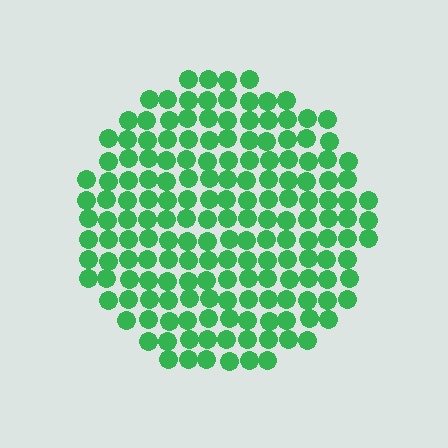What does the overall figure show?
The overall figure shows a circle.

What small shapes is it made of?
It is made of small circles.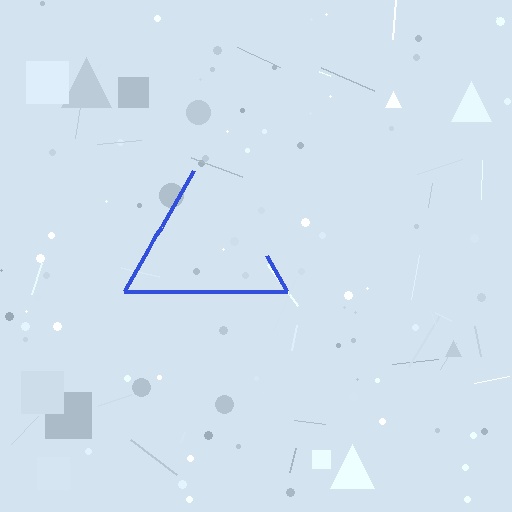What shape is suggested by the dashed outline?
The dashed outline suggests a triangle.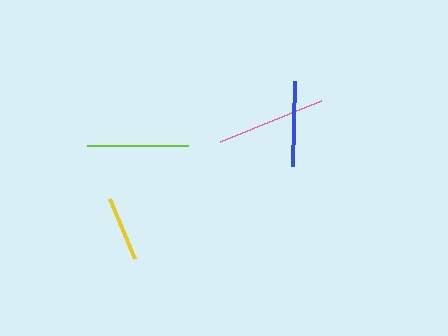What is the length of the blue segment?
The blue segment is approximately 85 pixels long.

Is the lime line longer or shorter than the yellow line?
The lime line is longer than the yellow line.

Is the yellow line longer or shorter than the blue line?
The blue line is longer than the yellow line.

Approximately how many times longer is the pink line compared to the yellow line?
The pink line is approximately 1.7 times the length of the yellow line.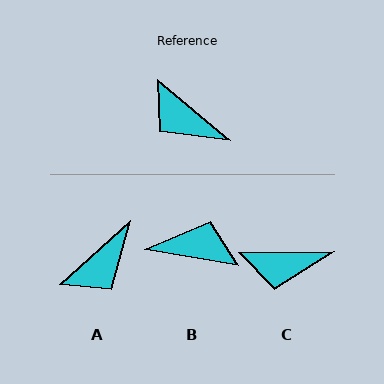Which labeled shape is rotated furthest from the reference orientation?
B, about 150 degrees away.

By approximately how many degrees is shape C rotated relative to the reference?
Approximately 40 degrees counter-clockwise.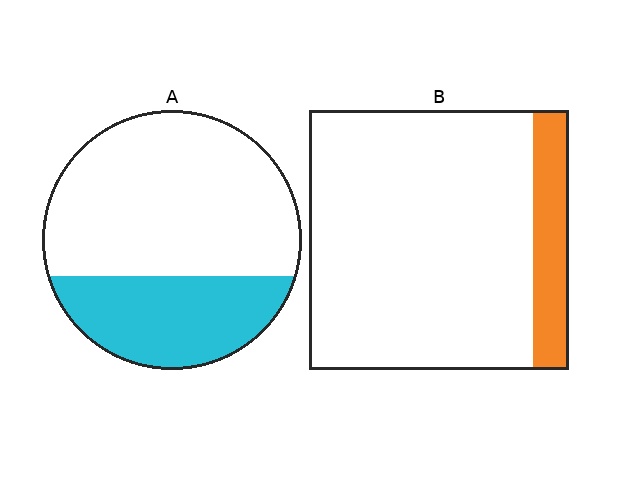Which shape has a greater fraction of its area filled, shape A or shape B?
Shape A.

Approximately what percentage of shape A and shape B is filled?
A is approximately 35% and B is approximately 15%.